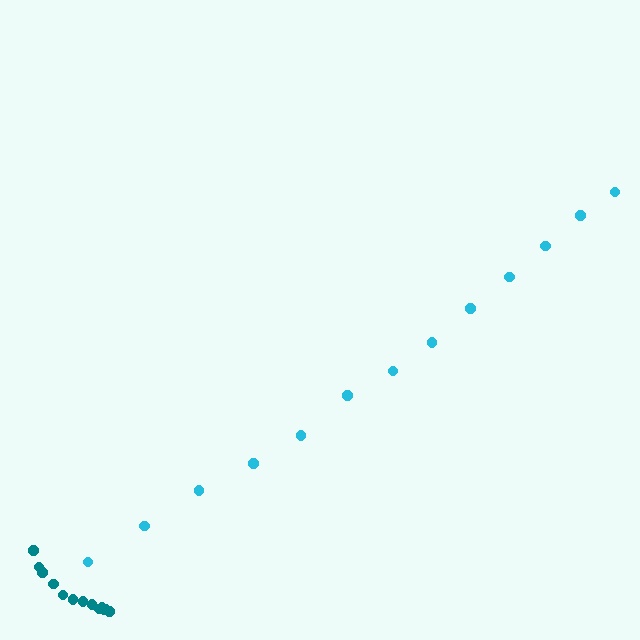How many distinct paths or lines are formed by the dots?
There are 2 distinct paths.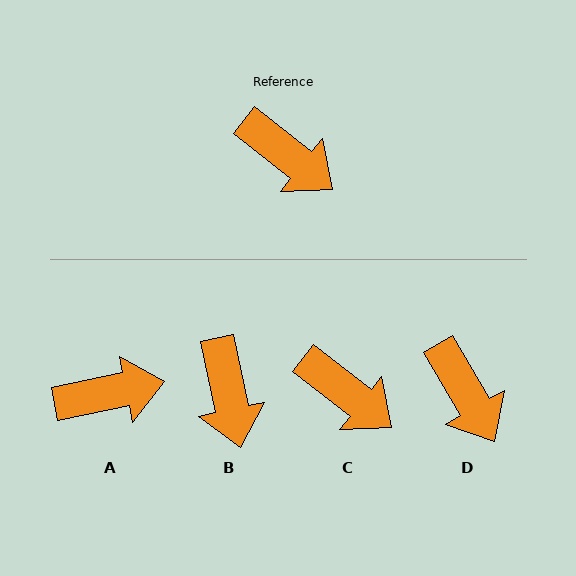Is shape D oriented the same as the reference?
No, it is off by about 22 degrees.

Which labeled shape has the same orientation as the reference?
C.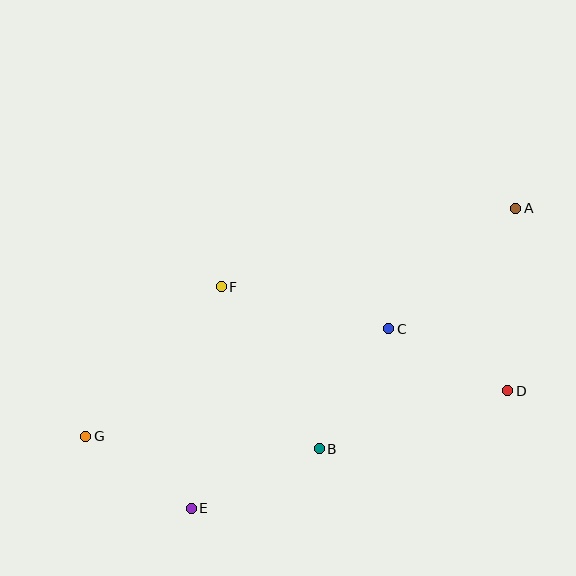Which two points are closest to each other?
Points E and G are closest to each other.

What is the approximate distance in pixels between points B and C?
The distance between B and C is approximately 139 pixels.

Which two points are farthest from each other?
Points A and G are farthest from each other.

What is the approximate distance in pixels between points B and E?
The distance between B and E is approximately 141 pixels.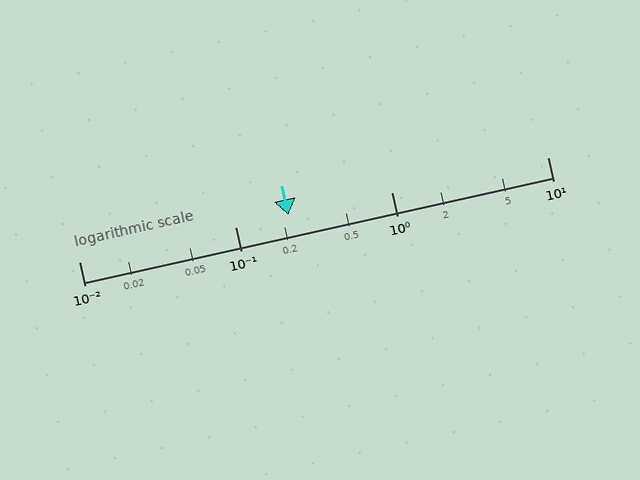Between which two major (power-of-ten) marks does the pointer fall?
The pointer is between 0.1 and 1.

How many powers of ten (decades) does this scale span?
The scale spans 3 decades, from 0.01 to 10.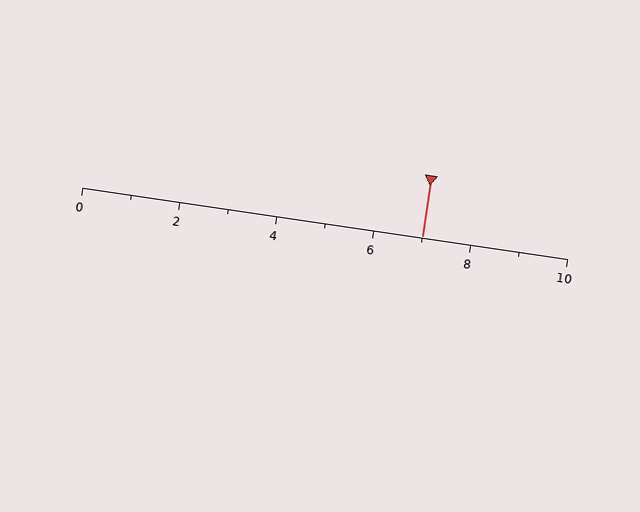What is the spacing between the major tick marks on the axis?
The major ticks are spaced 2 apart.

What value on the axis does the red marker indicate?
The marker indicates approximately 7.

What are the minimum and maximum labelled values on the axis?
The axis runs from 0 to 10.